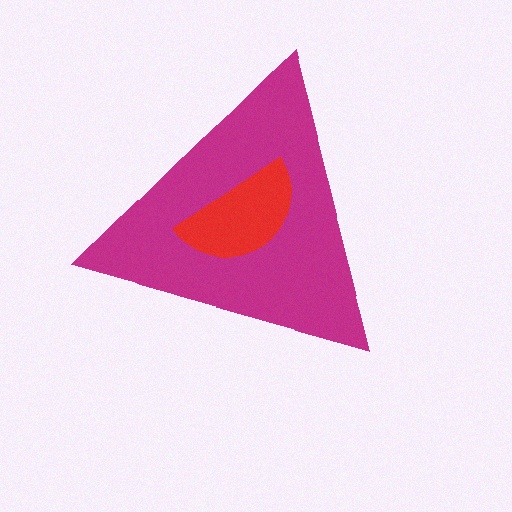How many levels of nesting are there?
2.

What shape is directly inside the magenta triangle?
The red semicircle.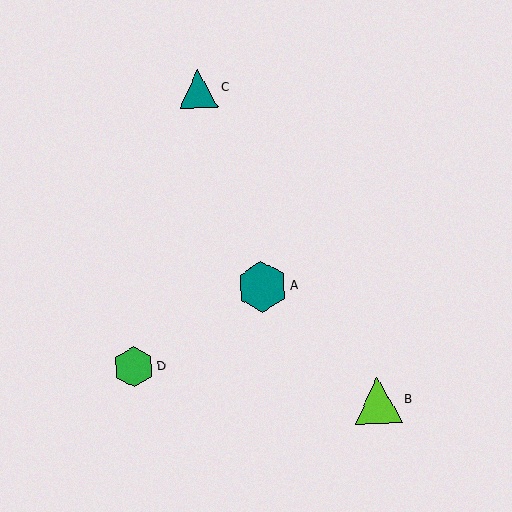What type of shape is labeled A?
Shape A is a teal hexagon.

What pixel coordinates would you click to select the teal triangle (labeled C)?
Click at (198, 89) to select the teal triangle C.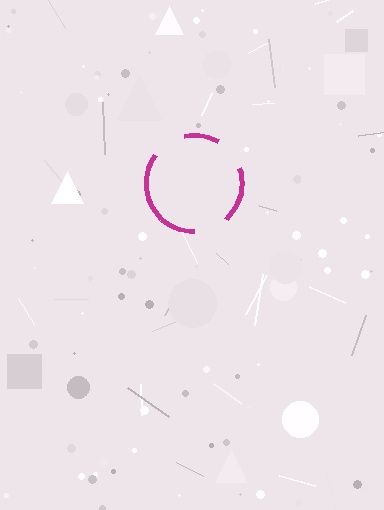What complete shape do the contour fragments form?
The contour fragments form a circle.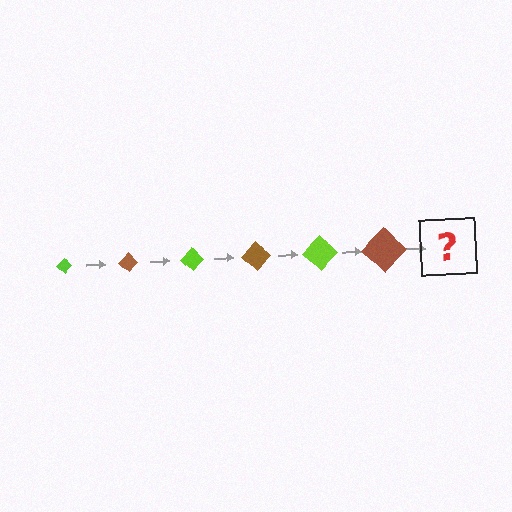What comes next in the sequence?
The next element should be a lime diamond, larger than the previous one.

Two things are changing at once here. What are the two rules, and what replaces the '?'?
The two rules are that the diamond grows larger each step and the color cycles through lime and brown. The '?' should be a lime diamond, larger than the previous one.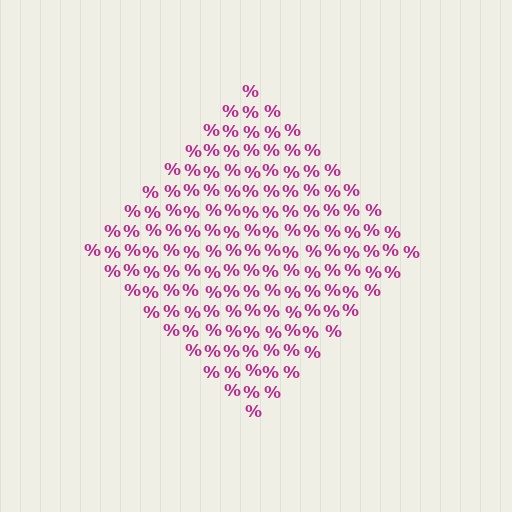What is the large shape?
The large shape is a diamond.